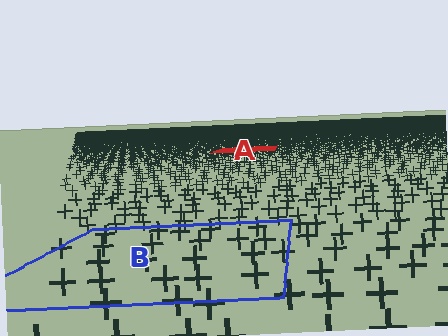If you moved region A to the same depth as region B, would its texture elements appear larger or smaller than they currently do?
They would appear larger. At a closer depth, the same texture elements are projected at a bigger on-screen size.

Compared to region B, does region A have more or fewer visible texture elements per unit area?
Region A has more texture elements per unit area — they are packed more densely because it is farther away.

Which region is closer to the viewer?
Region B is closer. The texture elements there are larger and more spread out.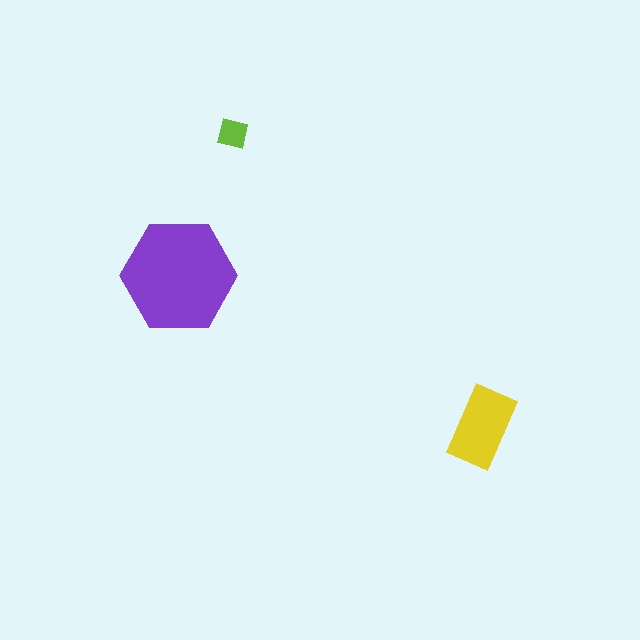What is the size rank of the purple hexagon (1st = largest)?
1st.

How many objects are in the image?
There are 3 objects in the image.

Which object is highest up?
The lime square is topmost.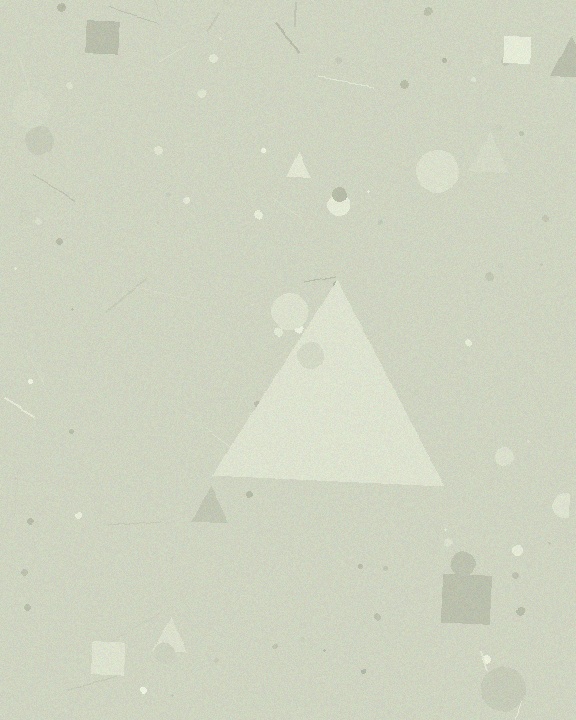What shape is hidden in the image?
A triangle is hidden in the image.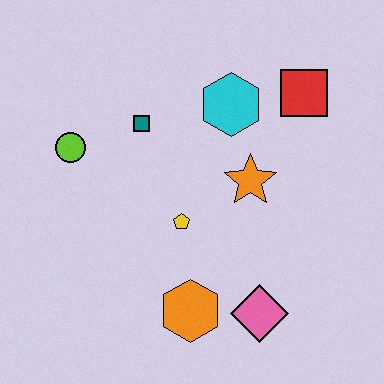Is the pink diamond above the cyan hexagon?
No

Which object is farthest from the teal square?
The pink diamond is farthest from the teal square.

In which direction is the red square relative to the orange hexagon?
The red square is above the orange hexagon.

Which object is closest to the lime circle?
The teal square is closest to the lime circle.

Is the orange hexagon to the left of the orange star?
Yes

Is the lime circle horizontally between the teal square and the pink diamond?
No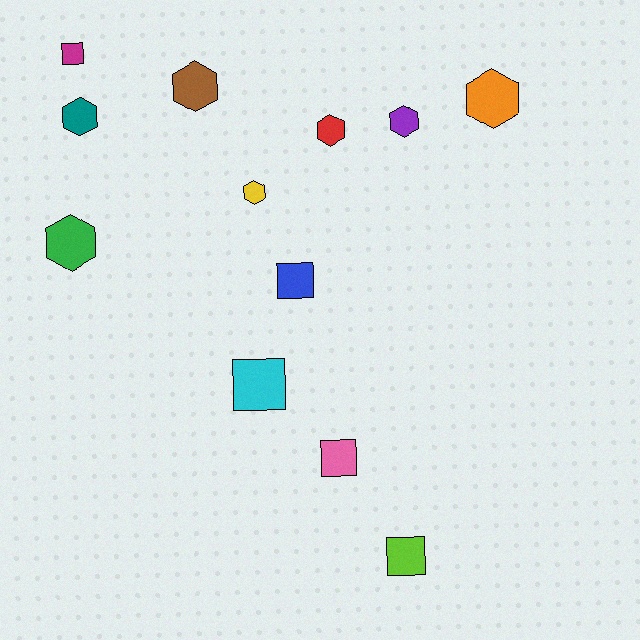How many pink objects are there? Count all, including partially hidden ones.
There is 1 pink object.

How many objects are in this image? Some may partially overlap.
There are 12 objects.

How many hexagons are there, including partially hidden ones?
There are 7 hexagons.